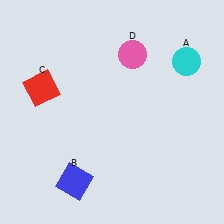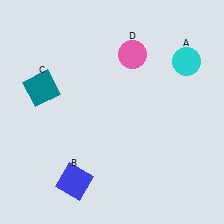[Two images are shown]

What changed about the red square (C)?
In Image 1, C is red. In Image 2, it changed to teal.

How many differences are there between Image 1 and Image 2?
There is 1 difference between the two images.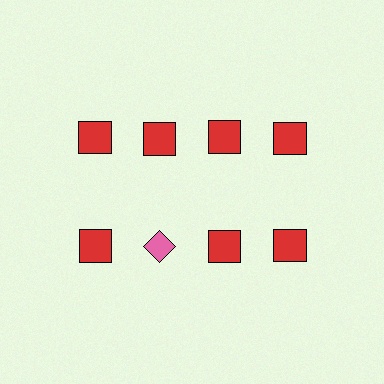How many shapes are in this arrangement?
There are 8 shapes arranged in a grid pattern.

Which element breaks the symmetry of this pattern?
The pink diamond in the second row, second from left column breaks the symmetry. All other shapes are red squares.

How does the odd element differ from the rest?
It differs in both color (pink instead of red) and shape (diamond instead of square).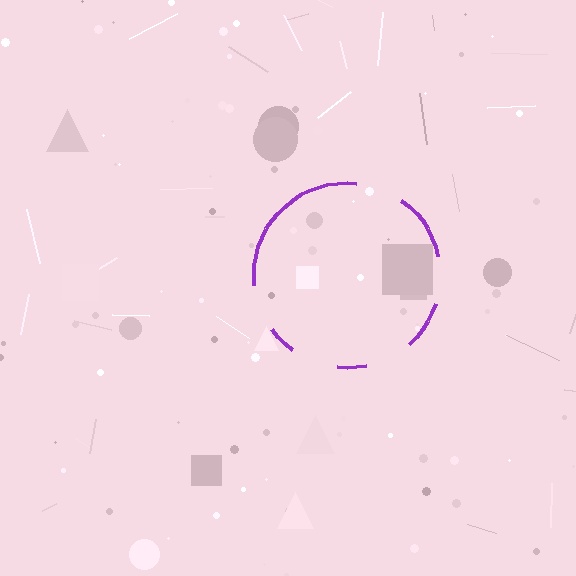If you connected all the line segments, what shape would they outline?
They would outline a circle.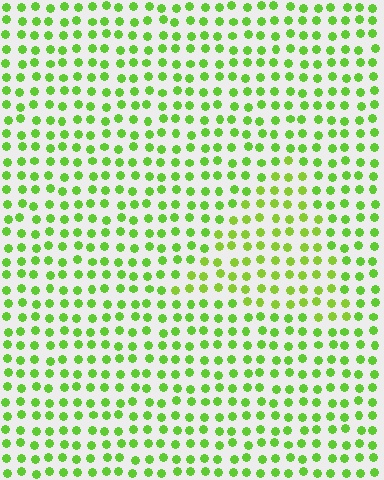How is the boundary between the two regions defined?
The boundary is defined purely by a slight shift in hue (about 16 degrees). Spacing, size, and orientation are identical on both sides.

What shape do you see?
I see a triangle.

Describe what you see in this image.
The image is filled with small lime elements in a uniform arrangement. A triangle-shaped region is visible where the elements are tinted to a slightly different hue, forming a subtle color boundary.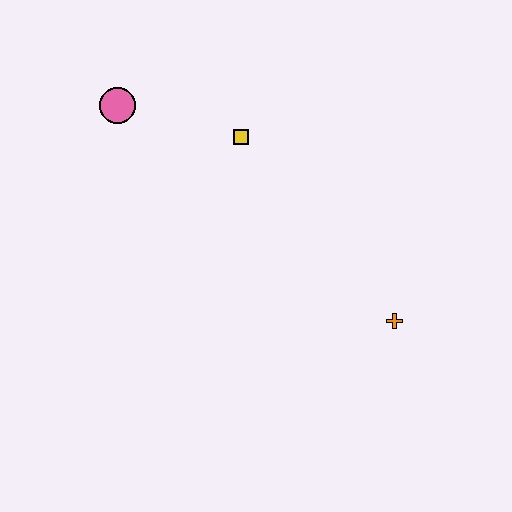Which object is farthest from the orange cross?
The pink circle is farthest from the orange cross.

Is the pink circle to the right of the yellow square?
No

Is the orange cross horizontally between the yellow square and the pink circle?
No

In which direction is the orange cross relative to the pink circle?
The orange cross is to the right of the pink circle.